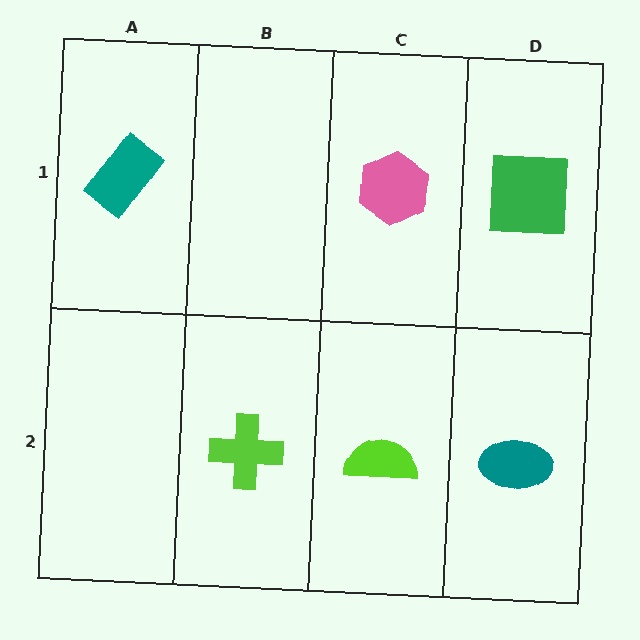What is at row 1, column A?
A teal rectangle.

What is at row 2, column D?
A teal ellipse.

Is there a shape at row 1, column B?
No, that cell is empty.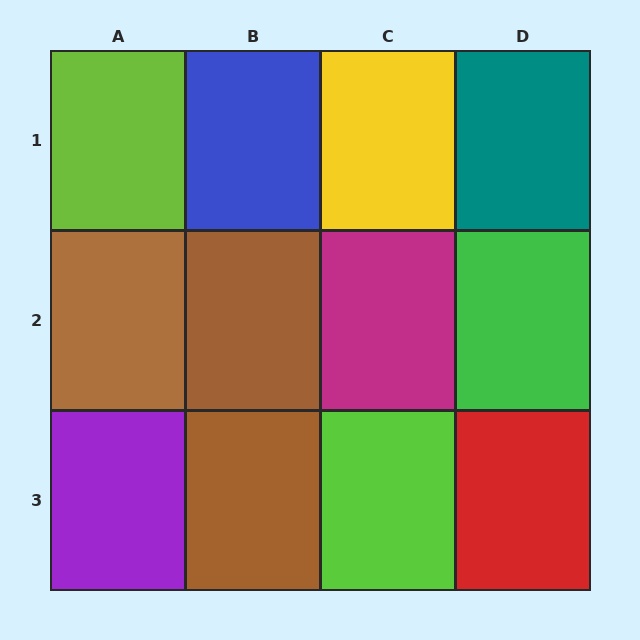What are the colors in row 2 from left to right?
Brown, brown, magenta, green.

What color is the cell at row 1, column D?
Teal.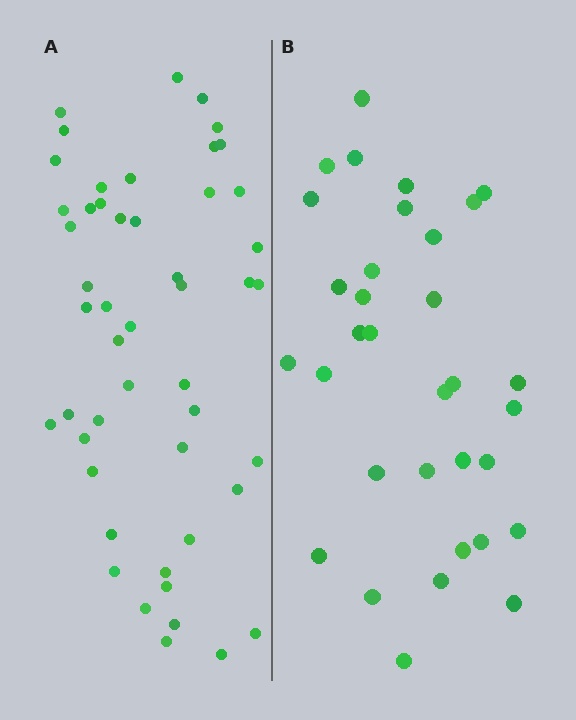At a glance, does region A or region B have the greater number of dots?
Region A (the left region) has more dots.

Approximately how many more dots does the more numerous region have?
Region A has approximately 15 more dots than region B.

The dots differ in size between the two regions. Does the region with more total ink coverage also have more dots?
No. Region B has more total ink coverage because its dots are larger, but region A actually contains more individual dots. Total area can be misleading — the number of items is what matters here.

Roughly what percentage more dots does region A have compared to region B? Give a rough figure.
About 50% more.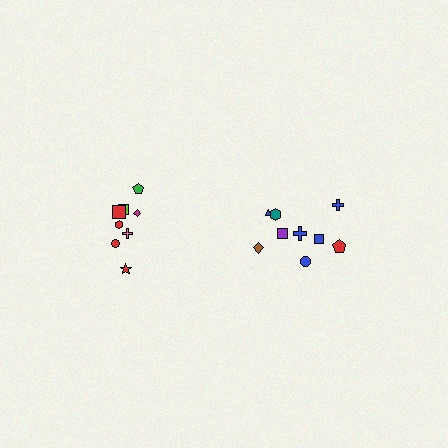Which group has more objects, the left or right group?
The right group.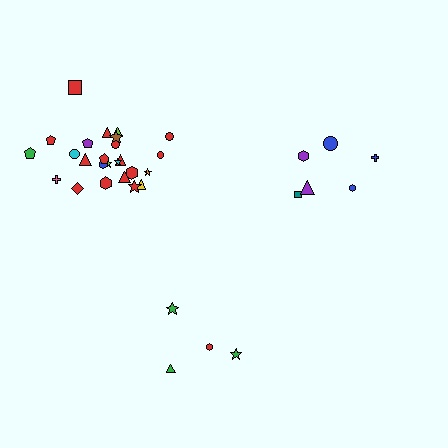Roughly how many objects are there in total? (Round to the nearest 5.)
Roughly 35 objects in total.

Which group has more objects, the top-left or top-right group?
The top-left group.